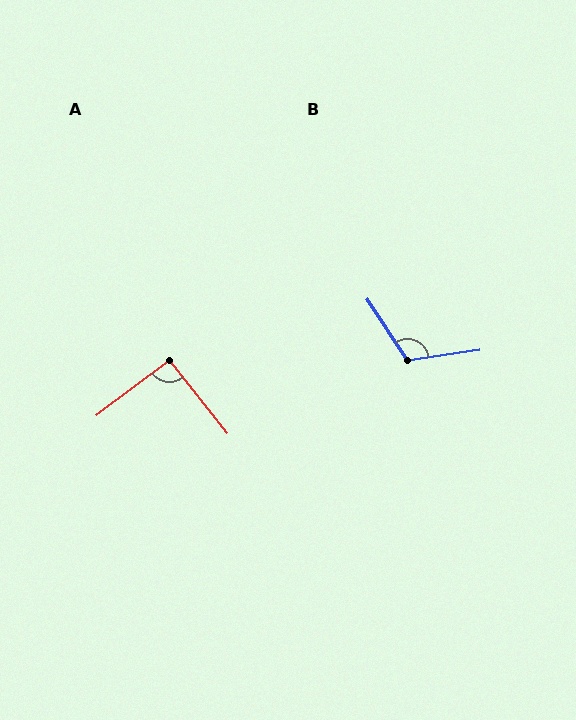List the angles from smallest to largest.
A (91°), B (115°).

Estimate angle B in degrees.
Approximately 115 degrees.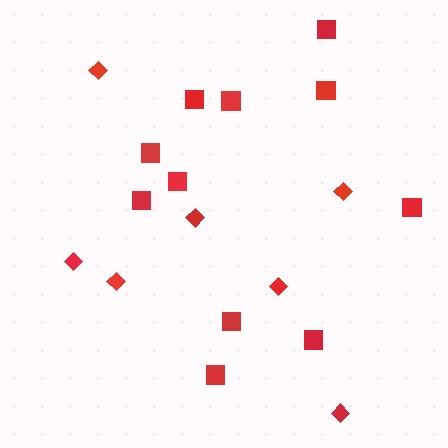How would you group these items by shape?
There are 2 groups: one group of squares (11) and one group of diamonds (7).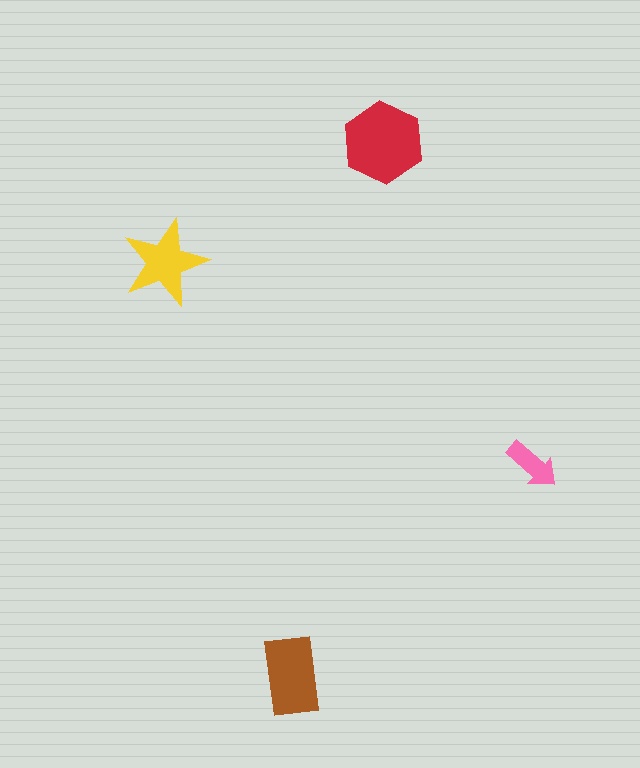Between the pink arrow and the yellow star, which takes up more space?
The yellow star.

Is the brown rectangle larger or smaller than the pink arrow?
Larger.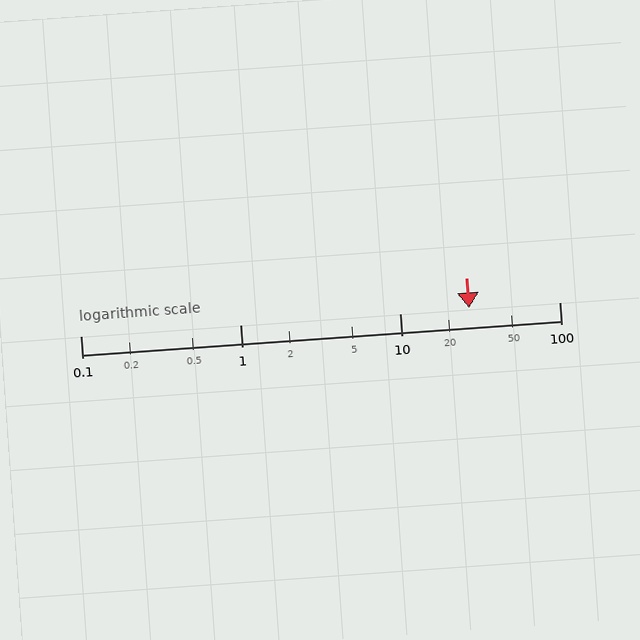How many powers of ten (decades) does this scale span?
The scale spans 3 decades, from 0.1 to 100.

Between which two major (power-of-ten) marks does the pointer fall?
The pointer is between 10 and 100.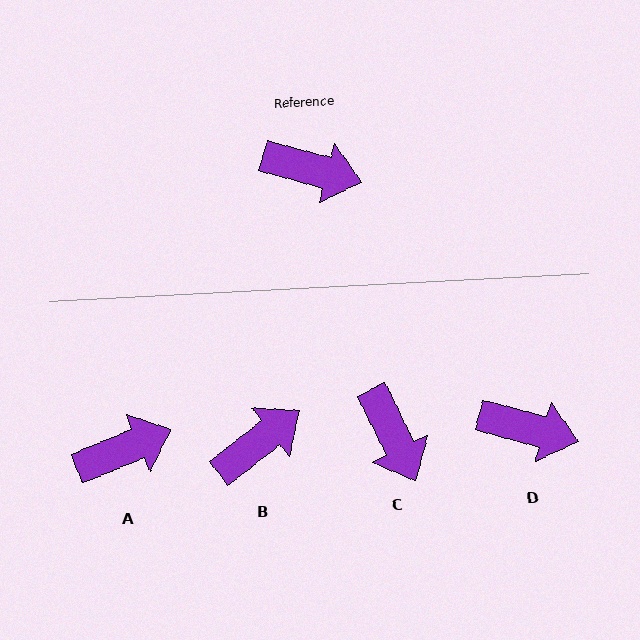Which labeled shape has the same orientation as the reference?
D.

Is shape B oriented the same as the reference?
No, it is off by about 53 degrees.